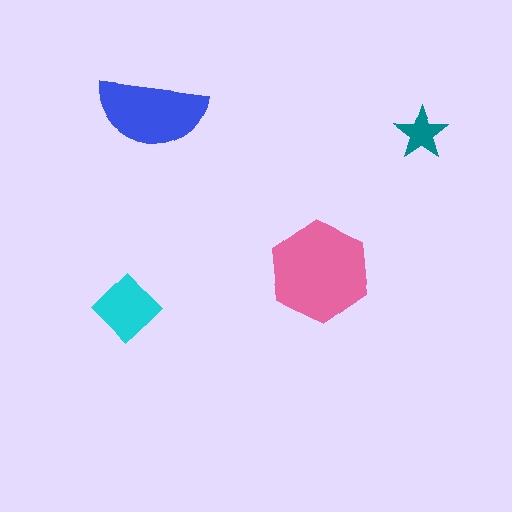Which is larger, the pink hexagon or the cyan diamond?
The pink hexagon.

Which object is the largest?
The pink hexagon.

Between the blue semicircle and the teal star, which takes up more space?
The blue semicircle.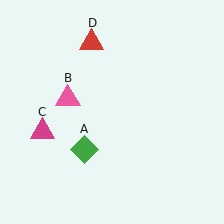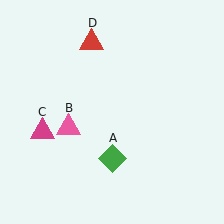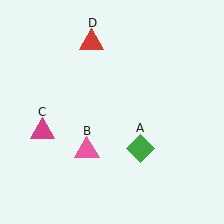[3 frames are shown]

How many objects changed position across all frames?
2 objects changed position: green diamond (object A), pink triangle (object B).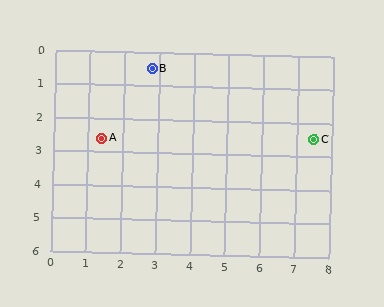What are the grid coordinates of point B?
Point B is at approximately (2.8, 0.5).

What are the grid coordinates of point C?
Point C is at approximately (7.5, 2.5).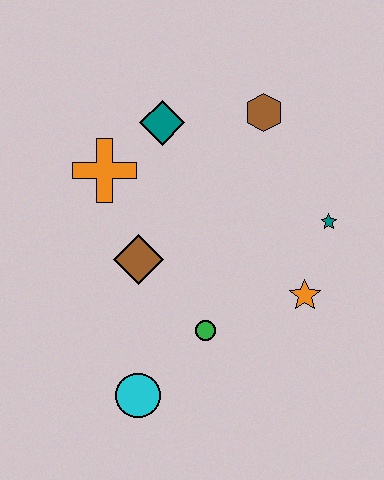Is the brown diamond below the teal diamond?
Yes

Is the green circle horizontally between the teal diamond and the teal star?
Yes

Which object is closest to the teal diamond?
The orange cross is closest to the teal diamond.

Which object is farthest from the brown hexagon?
The cyan circle is farthest from the brown hexagon.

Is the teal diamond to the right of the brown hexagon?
No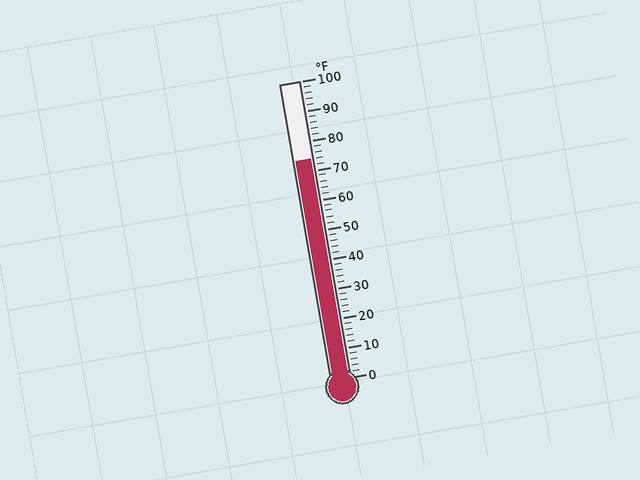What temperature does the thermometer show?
The thermometer shows approximately 74°F.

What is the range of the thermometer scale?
The thermometer scale ranges from 0°F to 100°F.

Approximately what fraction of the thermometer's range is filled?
The thermometer is filled to approximately 75% of its range.